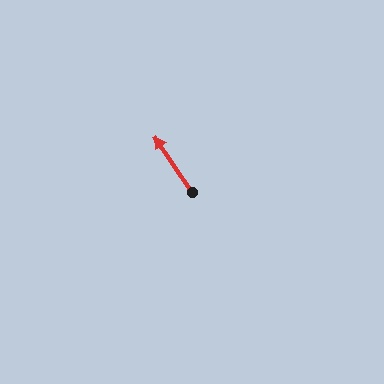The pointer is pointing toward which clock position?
Roughly 11 o'clock.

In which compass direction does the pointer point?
Northwest.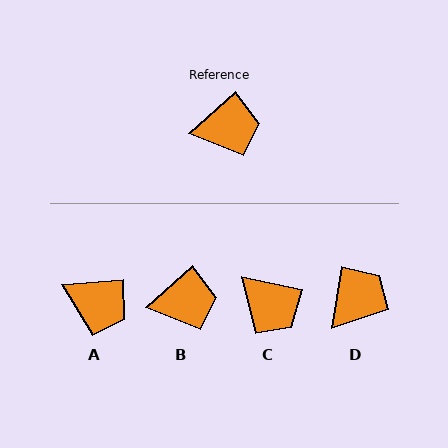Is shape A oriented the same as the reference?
No, it is off by about 37 degrees.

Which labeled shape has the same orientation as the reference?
B.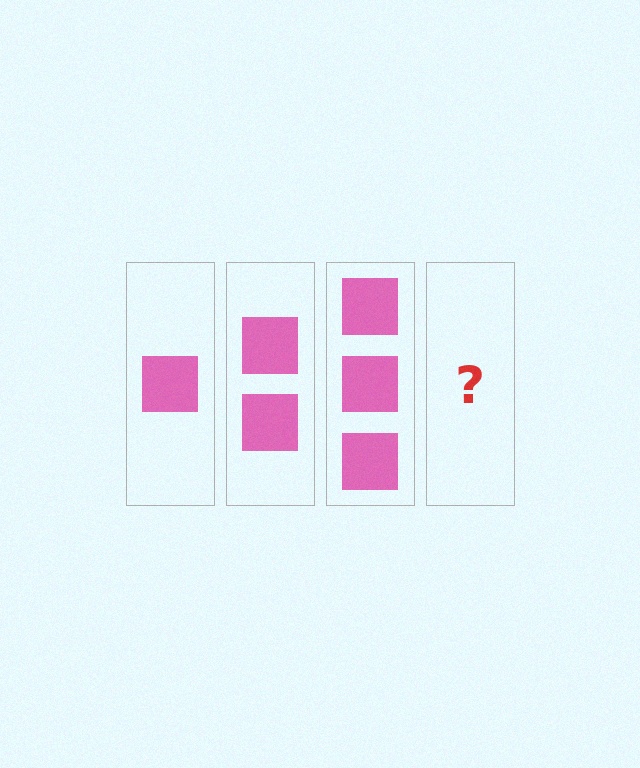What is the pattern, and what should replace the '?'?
The pattern is that each step adds one more square. The '?' should be 4 squares.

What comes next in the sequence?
The next element should be 4 squares.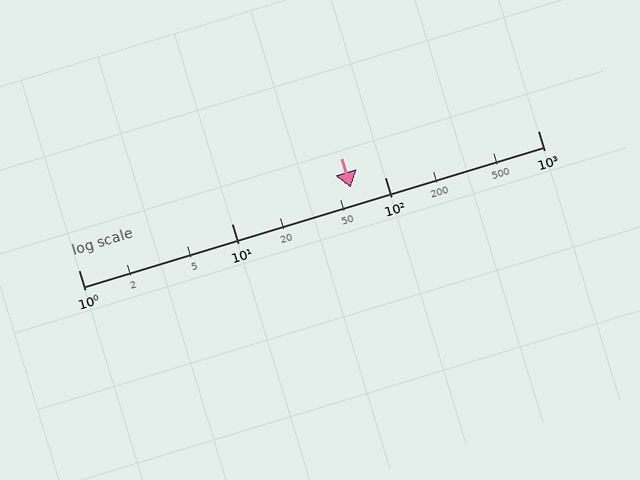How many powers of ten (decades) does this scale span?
The scale spans 3 decades, from 1 to 1000.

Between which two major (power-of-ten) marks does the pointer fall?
The pointer is between 10 and 100.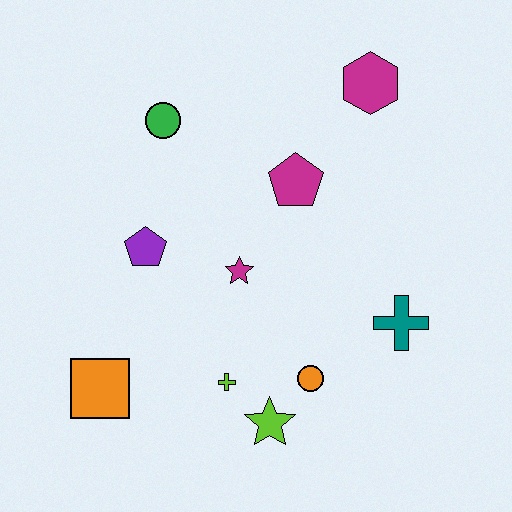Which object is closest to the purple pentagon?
The magenta star is closest to the purple pentagon.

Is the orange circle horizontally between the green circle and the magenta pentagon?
No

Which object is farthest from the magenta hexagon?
The orange square is farthest from the magenta hexagon.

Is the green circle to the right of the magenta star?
No